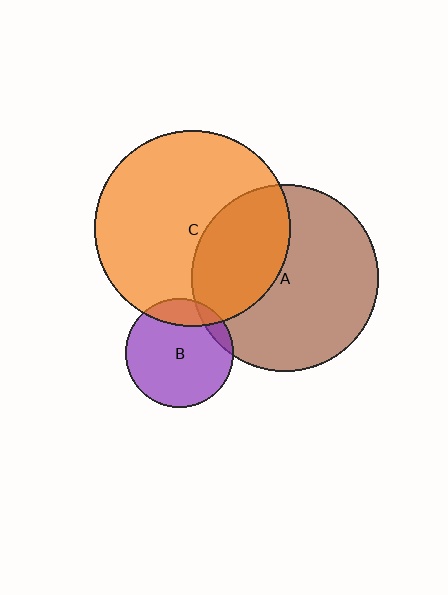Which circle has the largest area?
Circle C (orange).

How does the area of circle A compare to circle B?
Approximately 3.0 times.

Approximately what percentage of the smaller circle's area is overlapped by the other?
Approximately 15%.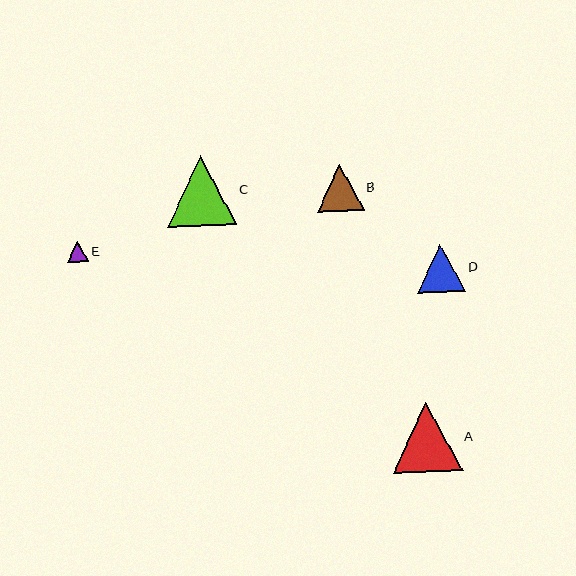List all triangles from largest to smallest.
From largest to smallest: A, C, D, B, E.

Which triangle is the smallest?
Triangle E is the smallest with a size of approximately 21 pixels.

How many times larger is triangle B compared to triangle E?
Triangle B is approximately 2.2 times the size of triangle E.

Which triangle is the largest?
Triangle A is the largest with a size of approximately 70 pixels.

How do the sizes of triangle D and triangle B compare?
Triangle D and triangle B are approximately the same size.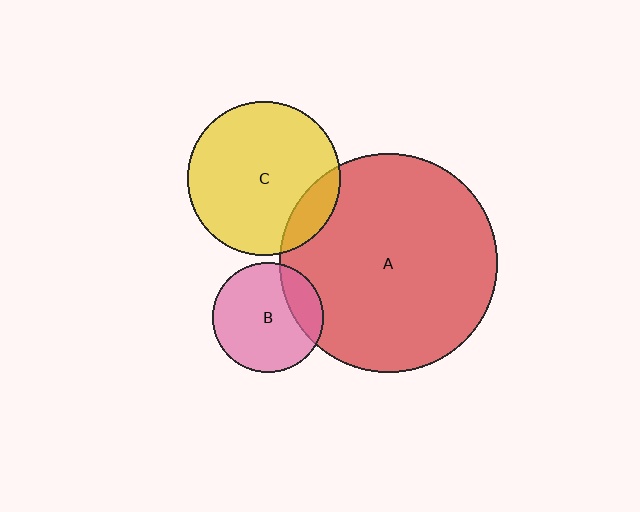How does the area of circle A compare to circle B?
Approximately 3.9 times.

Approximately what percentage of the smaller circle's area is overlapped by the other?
Approximately 20%.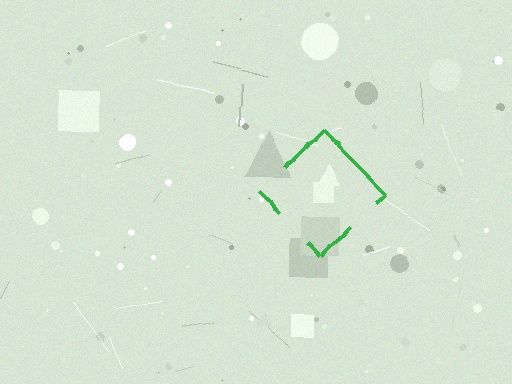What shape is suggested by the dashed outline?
The dashed outline suggests a diamond.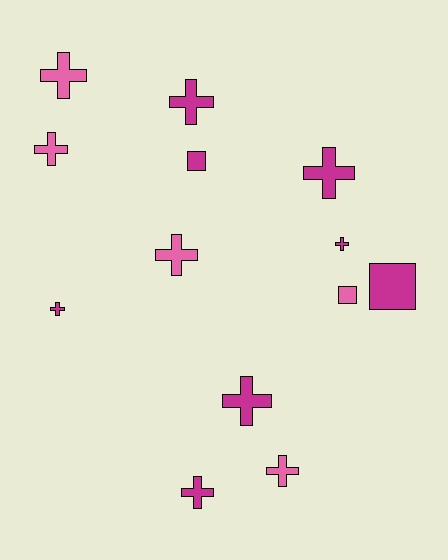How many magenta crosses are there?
There are 6 magenta crosses.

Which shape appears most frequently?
Cross, with 10 objects.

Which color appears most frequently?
Magenta, with 8 objects.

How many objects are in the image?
There are 13 objects.